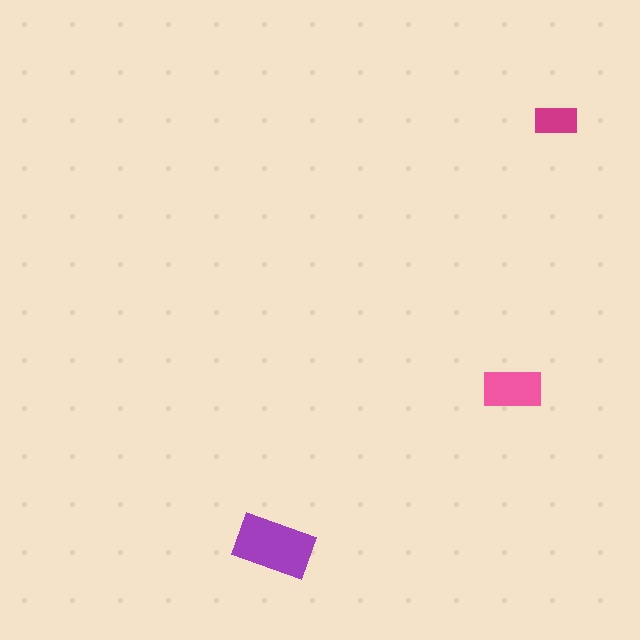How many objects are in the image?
There are 3 objects in the image.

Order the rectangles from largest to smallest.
the purple one, the pink one, the magenta one.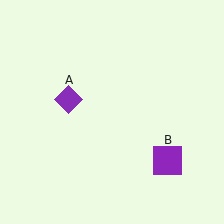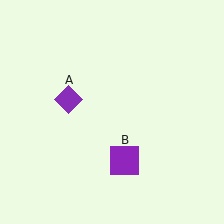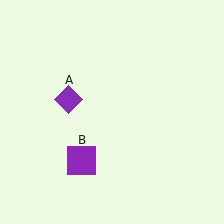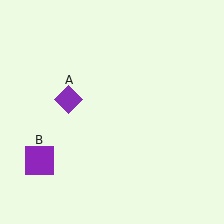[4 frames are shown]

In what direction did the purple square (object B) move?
The purple square (object B) moved left.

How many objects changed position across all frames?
1 object changed position: purple square (object B).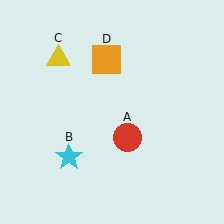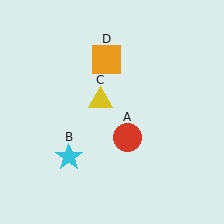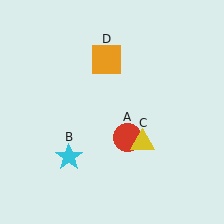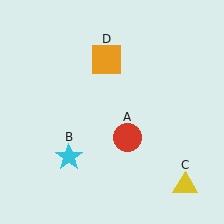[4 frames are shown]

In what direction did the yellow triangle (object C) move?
The yellow triangle (object C) moved down and to the right.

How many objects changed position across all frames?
1 object changed position: yellow triangle (object C).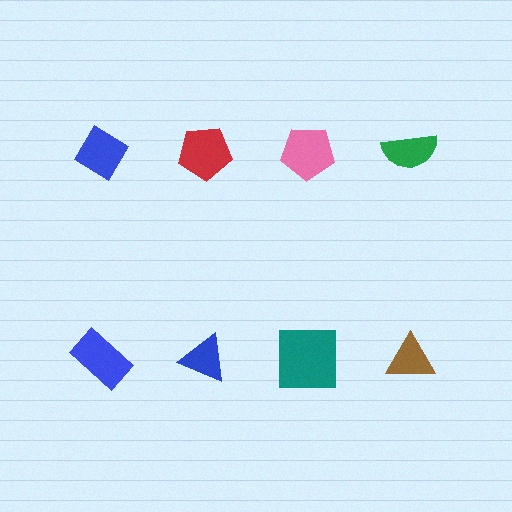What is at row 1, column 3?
A pink pentagon.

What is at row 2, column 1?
A blue rectangle.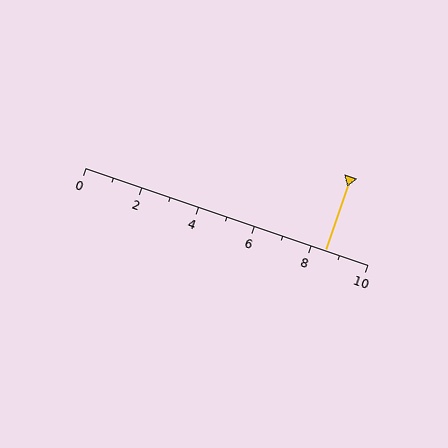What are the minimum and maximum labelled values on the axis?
The axis runs from 0 to 10.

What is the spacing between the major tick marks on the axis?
The major ticks are spaced 2 apart.